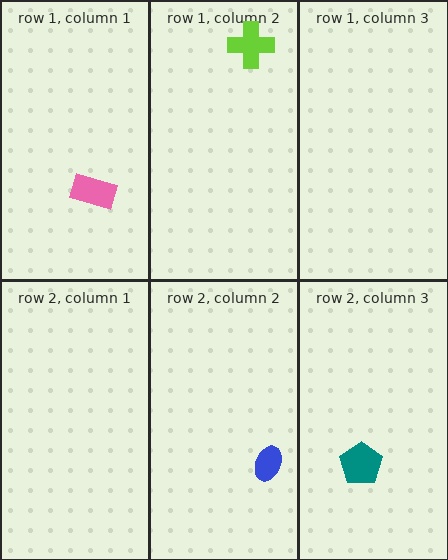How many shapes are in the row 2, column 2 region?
1.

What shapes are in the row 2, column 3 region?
The teal pentagon.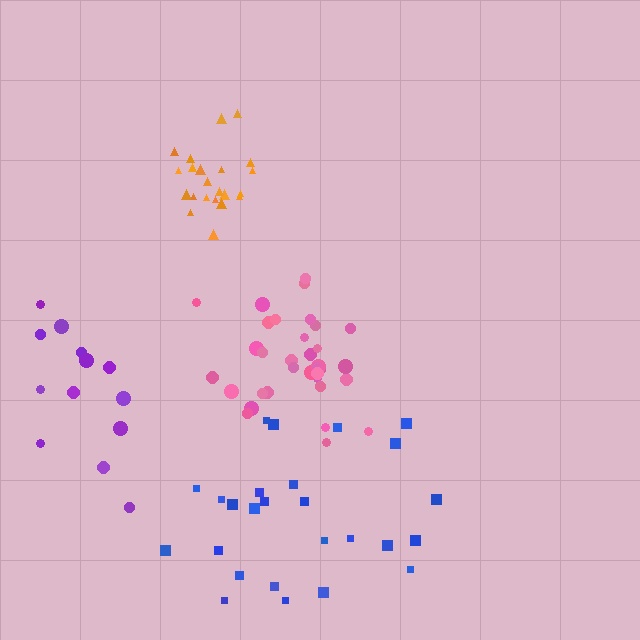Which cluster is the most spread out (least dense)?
Purple.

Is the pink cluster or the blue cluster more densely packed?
Pink.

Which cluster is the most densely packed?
Orange.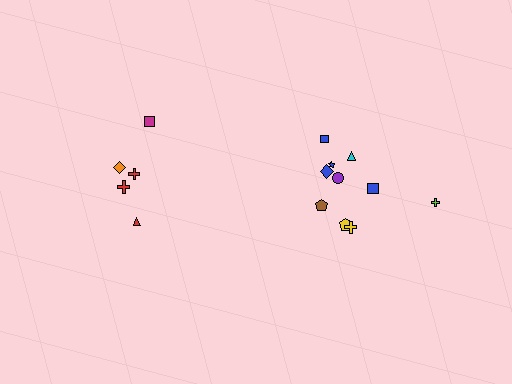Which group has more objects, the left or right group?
The right group.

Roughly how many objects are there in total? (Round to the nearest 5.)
Roughly 15 objects in total.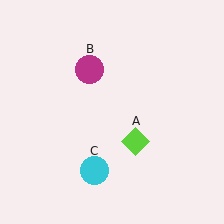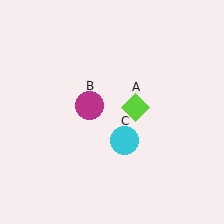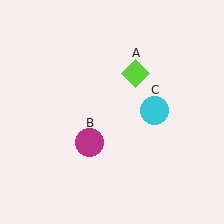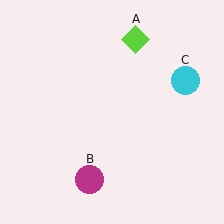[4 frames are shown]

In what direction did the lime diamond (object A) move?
The lime diamond (object A) moved up.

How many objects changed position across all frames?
3 objects changed position: lime diamond (object A), magenta circle (object B), cyan circle (object C).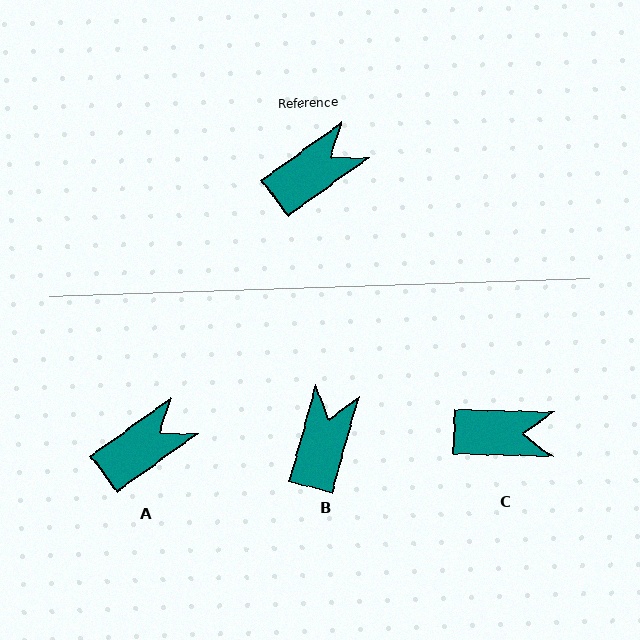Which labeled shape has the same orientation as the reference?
A.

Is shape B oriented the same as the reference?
No, it is off by about 39 degrees.